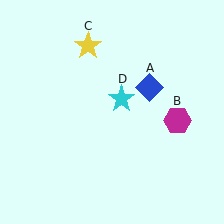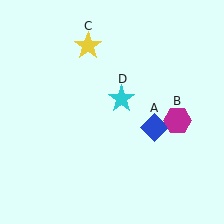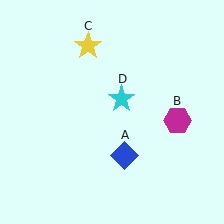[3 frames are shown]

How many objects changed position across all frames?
1 object changed position: blue diamond (object A).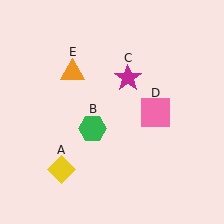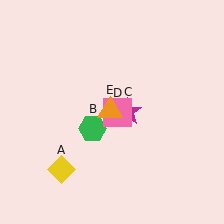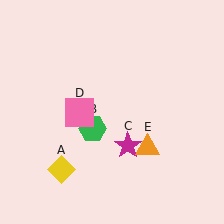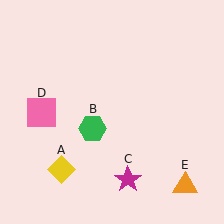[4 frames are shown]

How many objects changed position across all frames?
3 objects changed position: magenta star (object C), pink square (object D), orange triangle (object E).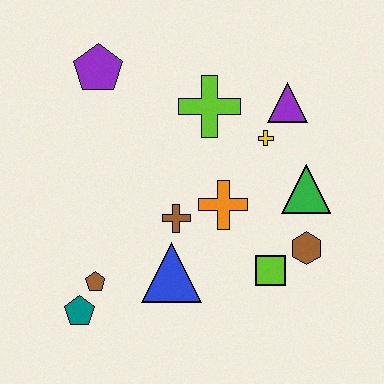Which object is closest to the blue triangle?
The brown cross is closest to the blue triangle.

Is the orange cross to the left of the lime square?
Yes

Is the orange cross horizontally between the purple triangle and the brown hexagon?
No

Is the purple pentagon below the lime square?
No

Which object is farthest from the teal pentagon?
The purple triangle is farthest from the teal pentagon.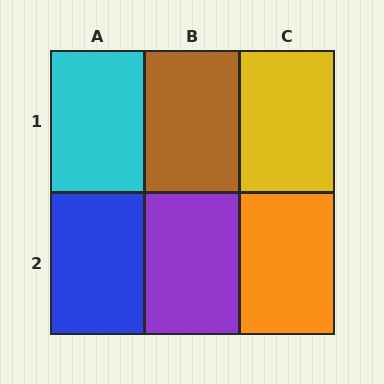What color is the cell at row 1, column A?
Cyan.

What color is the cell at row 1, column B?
Brown.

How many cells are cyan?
1 cell is cyan.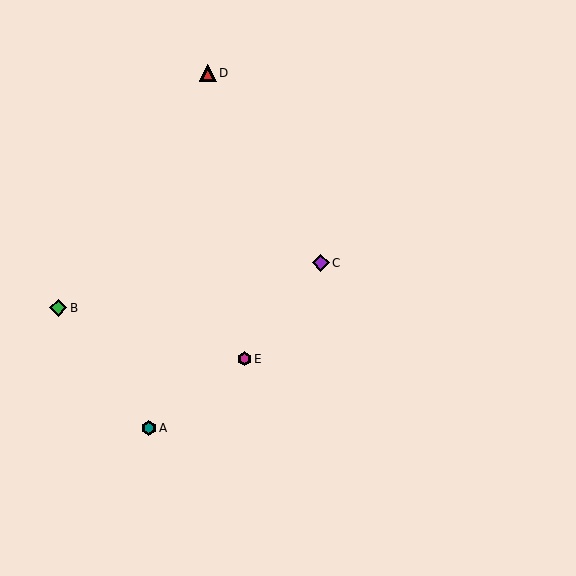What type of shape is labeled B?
Shape B is a green diamond.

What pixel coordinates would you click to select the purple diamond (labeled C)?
Click at (321, 263) to select the purple diamond C.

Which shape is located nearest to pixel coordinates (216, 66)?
The red triangle (labeled D) at (208, 73) is nearest to that location.